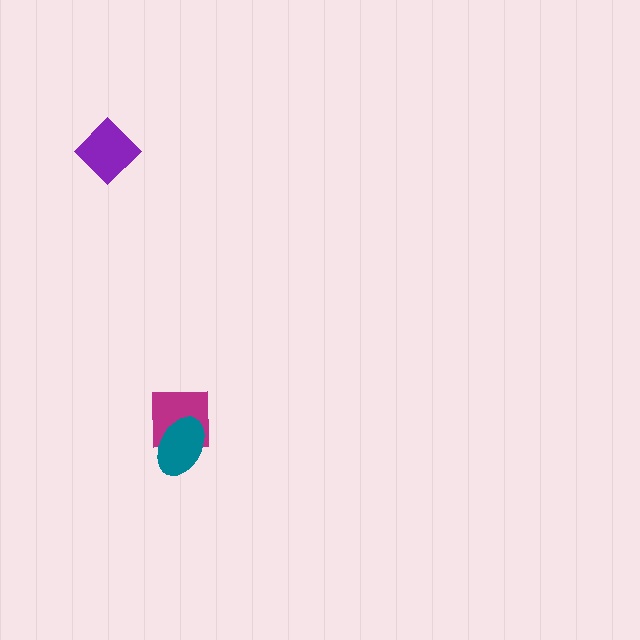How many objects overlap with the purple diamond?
0 objects overlap with the purple diamond.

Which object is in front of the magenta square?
The teal ellipse is in front of the magenta square.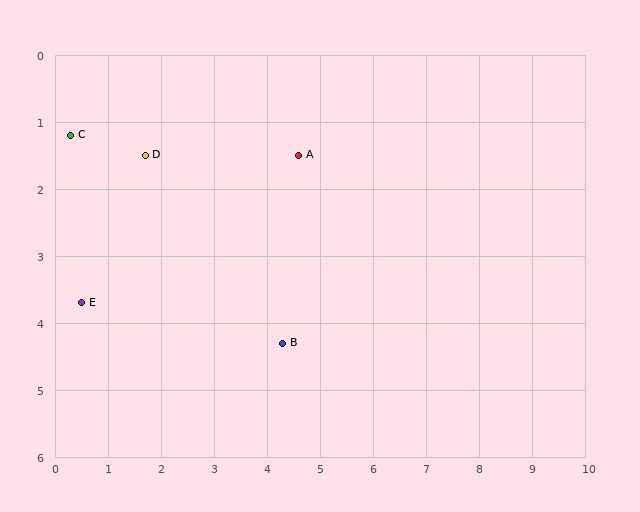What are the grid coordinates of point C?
Point C is at approximately (0.3, 1.2).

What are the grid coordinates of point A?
Point A is at approximately (4.6, 1.5).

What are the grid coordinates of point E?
Point E is at approximately (0.5, 3.7).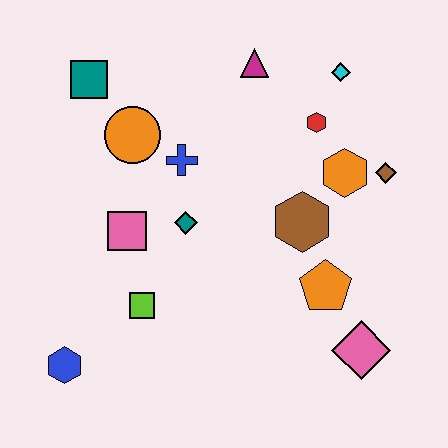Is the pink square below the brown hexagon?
Yes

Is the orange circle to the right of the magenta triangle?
No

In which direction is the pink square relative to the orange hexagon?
The pink square is to the left of the orange hexagon.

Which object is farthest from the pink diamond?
The teal square is farthest from the pink diamond.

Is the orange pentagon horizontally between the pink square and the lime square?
No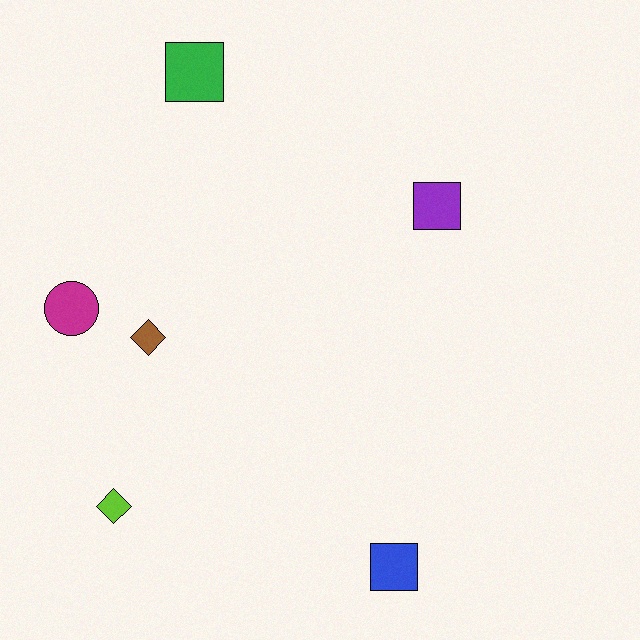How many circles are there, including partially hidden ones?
There is 1 circle.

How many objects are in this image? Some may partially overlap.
There are 6 objects.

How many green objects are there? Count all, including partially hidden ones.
There is 1 green object.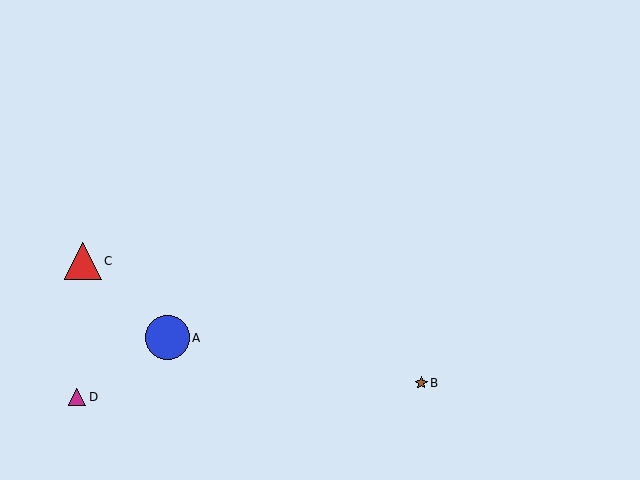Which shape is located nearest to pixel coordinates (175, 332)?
The blue circle (labeled A) at (167, 338) is nearest to that location.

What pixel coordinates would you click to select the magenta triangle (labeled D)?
Click at (77, 397) to select the magenta triangle D.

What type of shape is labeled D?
Shape D is a magenta triangle.